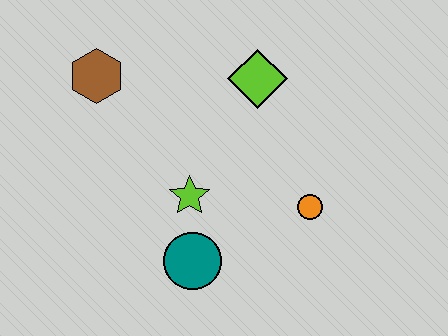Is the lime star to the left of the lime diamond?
Yes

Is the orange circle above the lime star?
No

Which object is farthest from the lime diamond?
The teal circle is farthest from the lime diamond.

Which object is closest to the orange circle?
The lime star is closest to the orange circle.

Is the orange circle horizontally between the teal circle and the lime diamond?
No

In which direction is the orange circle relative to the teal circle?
The orange circle is to the right of the teal circle.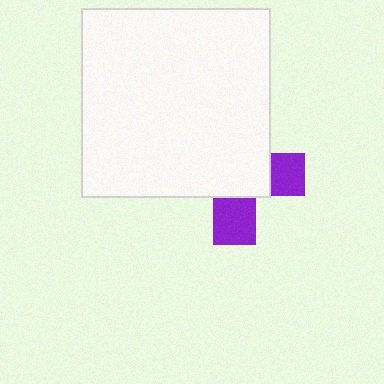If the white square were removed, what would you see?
You would see the complete purple cross.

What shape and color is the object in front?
The object in front is a white square.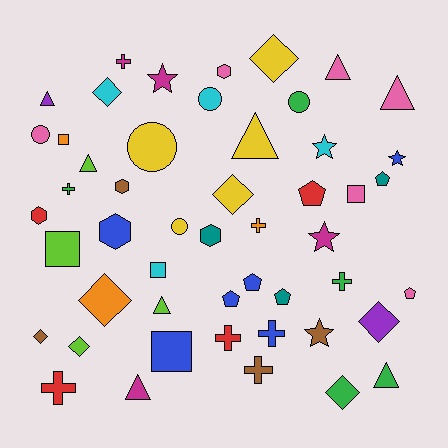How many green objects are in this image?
There are 5 green objects.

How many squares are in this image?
There are 5 squares.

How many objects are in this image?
There are 50 objects.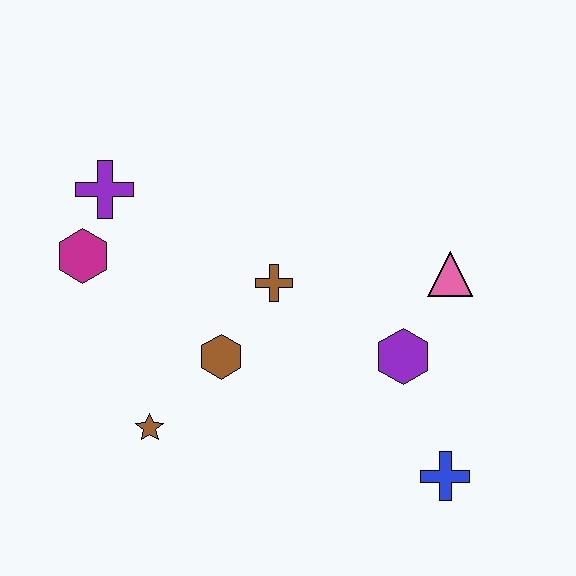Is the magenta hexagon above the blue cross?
Yes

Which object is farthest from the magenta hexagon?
The blue cross is farthest from the magenta hexagon.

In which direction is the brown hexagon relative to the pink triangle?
The brown hexagon is to the left of the pink triangle.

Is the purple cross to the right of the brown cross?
No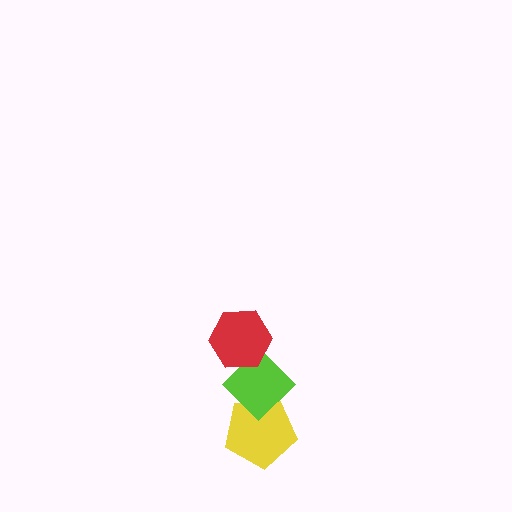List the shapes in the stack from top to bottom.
From top to bottom: the red hexagon, the lime diamond, the yellow pentagon.